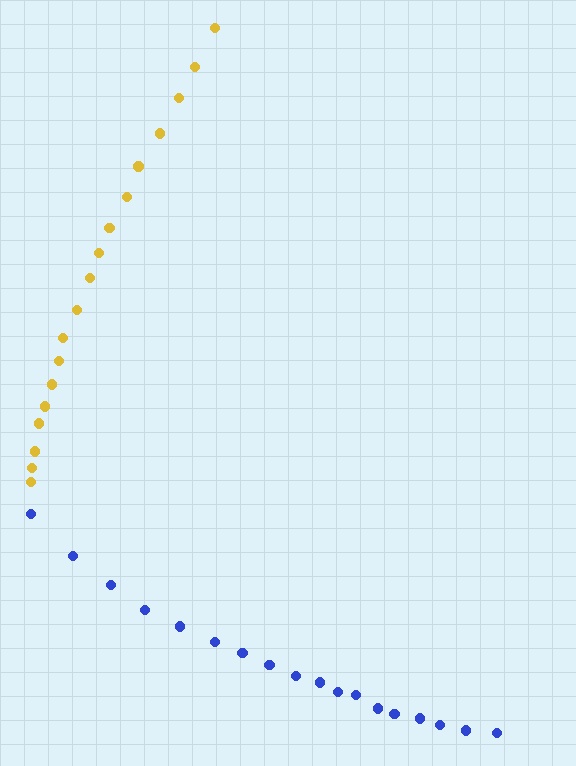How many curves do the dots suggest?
There are 2 distinct paths.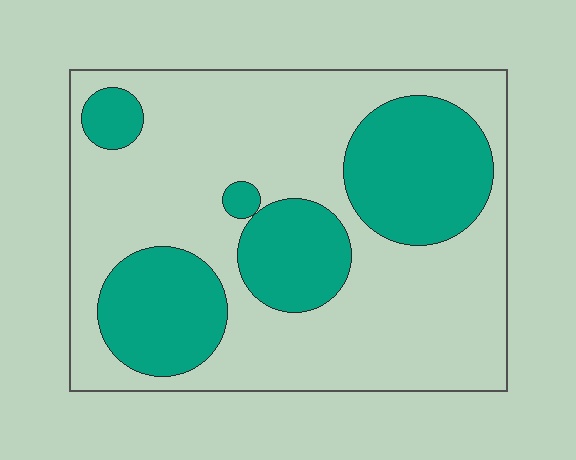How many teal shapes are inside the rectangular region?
5.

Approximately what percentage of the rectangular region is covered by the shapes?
Approximately 30%.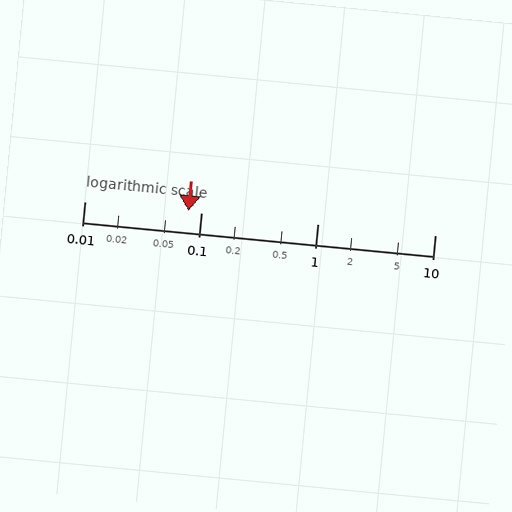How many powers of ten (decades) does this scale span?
The scale spans 3 decades, from 0.01 to 10.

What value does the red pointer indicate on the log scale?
The pointer indicates approximately 0.077.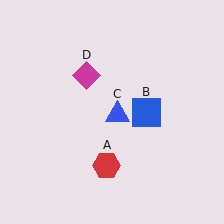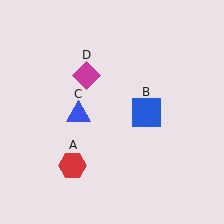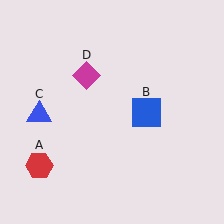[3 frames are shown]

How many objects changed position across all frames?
2 objects changed position: red hexagon (object A), blue triangle (object C).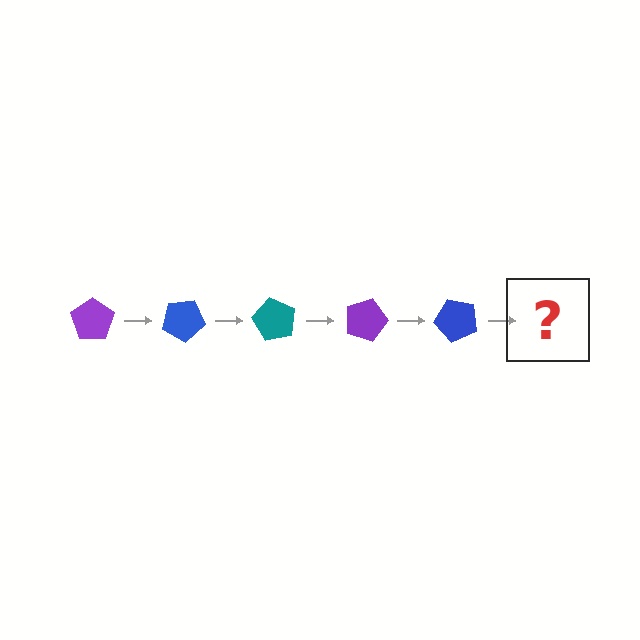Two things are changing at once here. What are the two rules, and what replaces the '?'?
The two rules are that it rotates 30 degrees each step and the color cycles through purple, blue, and teal. The '?' should be a teal pentagon, rotated 150 degrees from the start.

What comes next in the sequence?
The next element should be a teal pentagon, rotated 150 degrees from the start.